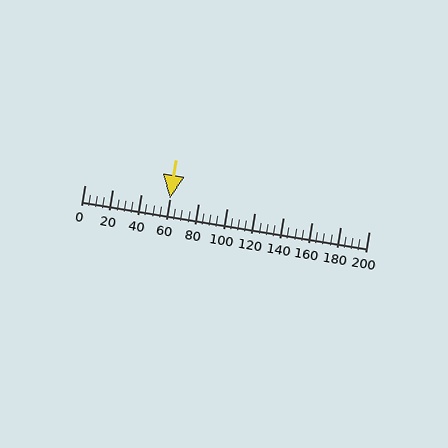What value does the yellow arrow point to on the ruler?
The yellow arrow points to approximately 60.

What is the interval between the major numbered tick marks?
The major tick marks are spaced 20 units apart.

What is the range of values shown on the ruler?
The ruler shows values from 0 to 200.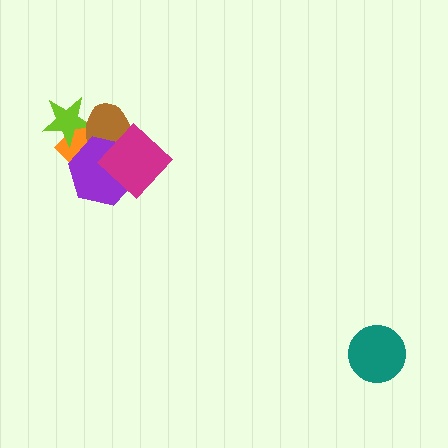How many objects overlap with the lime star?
2 objects overlap with the lime star.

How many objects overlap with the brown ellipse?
4 objects overlap with the brown ellipse.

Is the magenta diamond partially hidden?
No, no other shape covers it.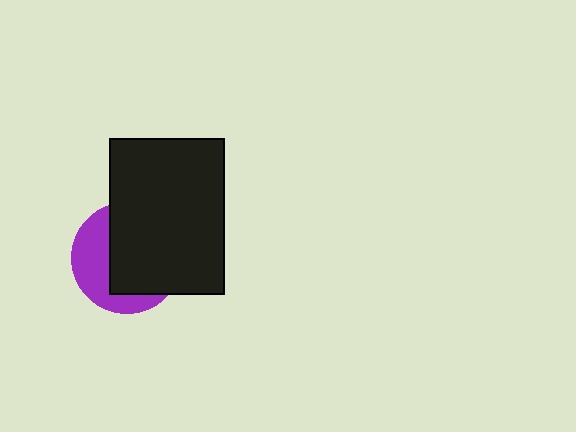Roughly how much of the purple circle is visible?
A small part of it is visible (roughly 39%).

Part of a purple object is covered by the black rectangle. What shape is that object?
It is a circle.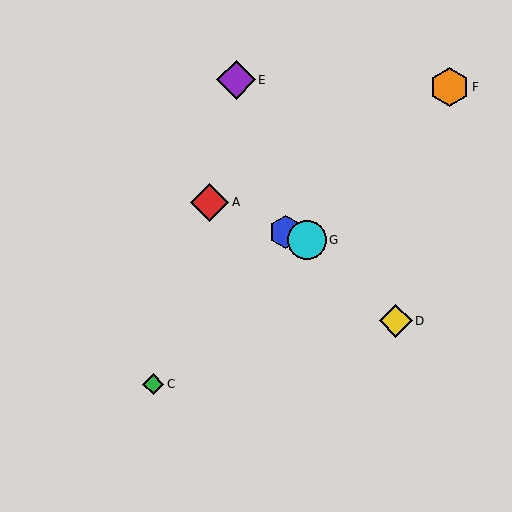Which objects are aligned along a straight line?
Objects A, B, G are aligned along a straight line.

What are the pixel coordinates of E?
Object E is at (236, 80).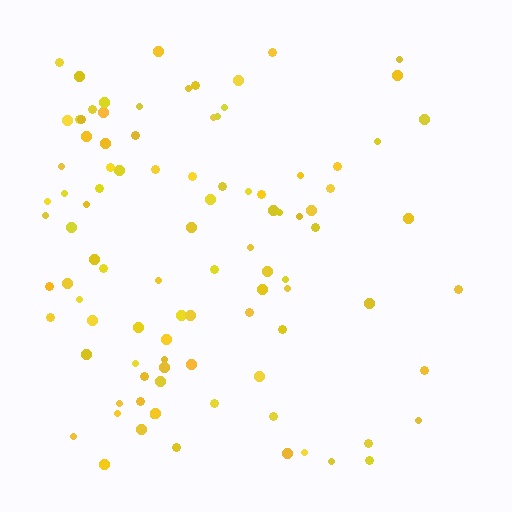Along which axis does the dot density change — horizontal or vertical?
Horizontal.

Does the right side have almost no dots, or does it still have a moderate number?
Still a moderate number, just noticeably fewer than the left.